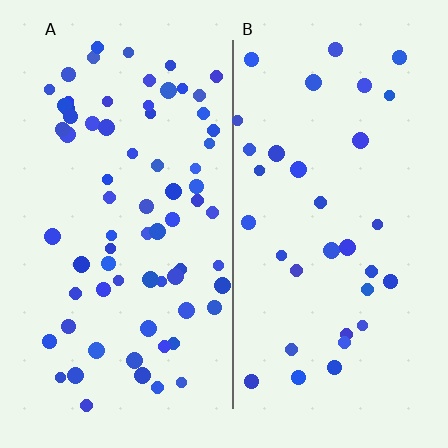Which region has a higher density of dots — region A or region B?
A (the left).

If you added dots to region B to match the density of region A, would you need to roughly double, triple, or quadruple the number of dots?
Approximately double.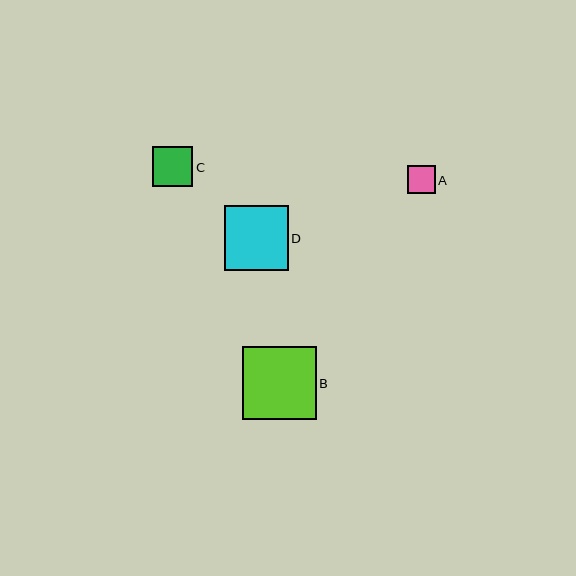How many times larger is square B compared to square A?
Square B is approximately 2.6 times the size of square A.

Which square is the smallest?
Square A is the smallest with a size of approximately 28 pixels.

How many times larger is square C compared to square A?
Square C is approximately 1.4 times the size of square A.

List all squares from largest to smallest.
From largest to smallest: B, D, C, A.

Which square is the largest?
Square B is the largest with a size of approximately 73 pixels.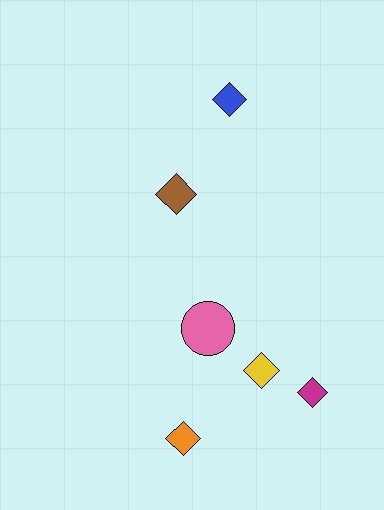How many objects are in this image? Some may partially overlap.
There are 6 objects.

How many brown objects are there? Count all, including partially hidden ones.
There is 1 brown object.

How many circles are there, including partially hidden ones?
There is 1 circle.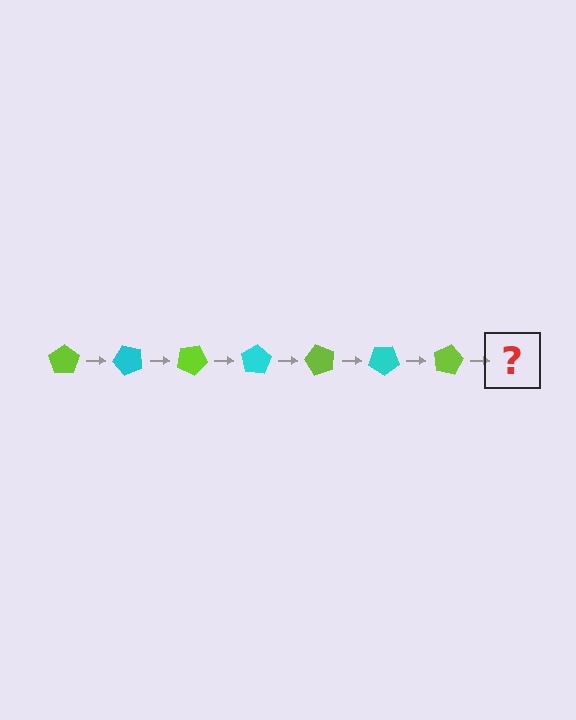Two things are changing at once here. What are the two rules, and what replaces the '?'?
The two rules are that it rotates 50 degrees each step and the color cycles through lime and cyan. The '?' should be a cyan pentagon, rotated 350 degrees from the start.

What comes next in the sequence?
The next element should be a cyan pentagon, rotated 350 degrees from the start.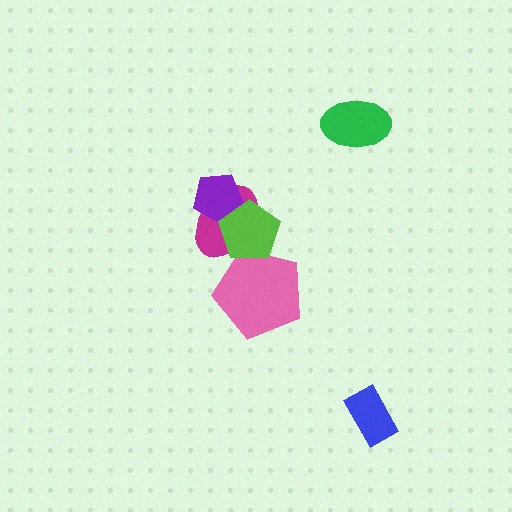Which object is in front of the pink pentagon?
The lime pentagon is in front of the pink pentagon.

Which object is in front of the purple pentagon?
The lime pentagon is in front of the purple pentagon.